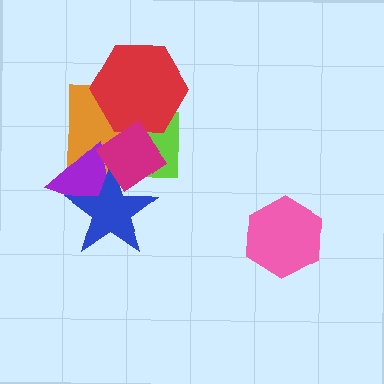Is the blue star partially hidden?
Yes, it is partially covered by another shape.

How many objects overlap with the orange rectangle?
5 objects overlap with the orange rectangle.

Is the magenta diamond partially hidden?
No, no other shape covers it.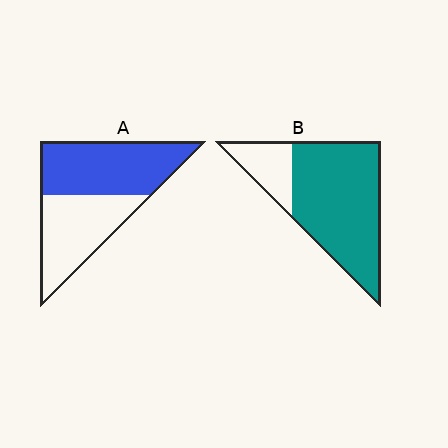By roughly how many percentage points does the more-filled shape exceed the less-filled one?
By roughly 25 percentage points (B over A).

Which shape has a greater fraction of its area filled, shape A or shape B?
Shape B.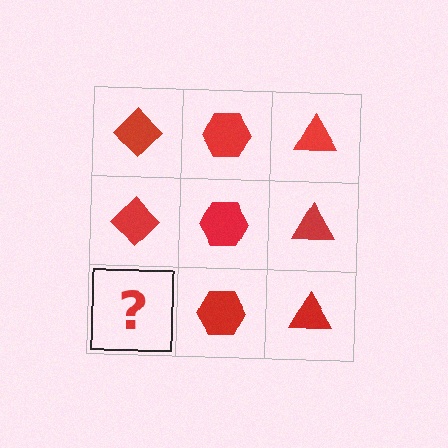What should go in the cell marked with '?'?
The missing cell should contain a red diamond.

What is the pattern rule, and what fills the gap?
The rule is that each column has a consistent shape. The gap should be filled with a red diamond.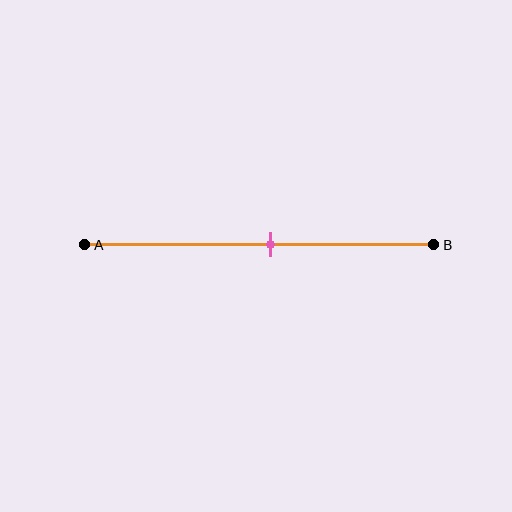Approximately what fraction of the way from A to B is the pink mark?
The pink mark is approximately 55% of the way from A to B.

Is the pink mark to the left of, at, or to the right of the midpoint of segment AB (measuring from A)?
The pink mark is to the right of the midpoint of segment AB.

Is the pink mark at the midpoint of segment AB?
No, the mark is at about 55% from A, not at the 50% midpoint.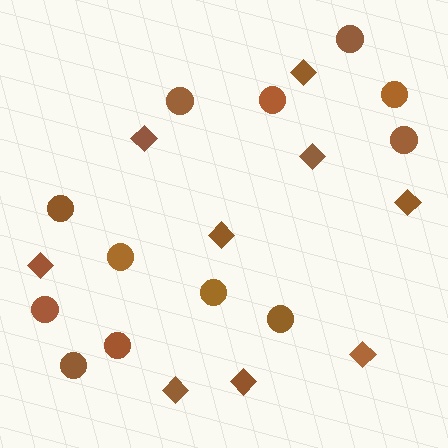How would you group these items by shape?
There are 2 groups: one group of circles (12) and one group of diamonds (9).